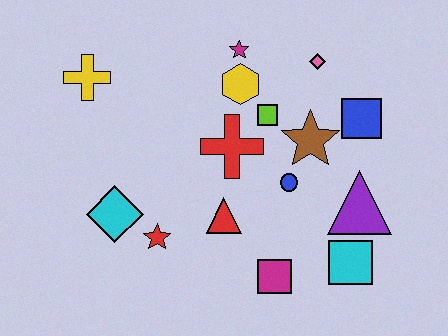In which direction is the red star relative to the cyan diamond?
The red star is to the right of the cyan diamond.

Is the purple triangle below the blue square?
Yes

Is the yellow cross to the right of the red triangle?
No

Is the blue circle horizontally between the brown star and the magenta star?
Yes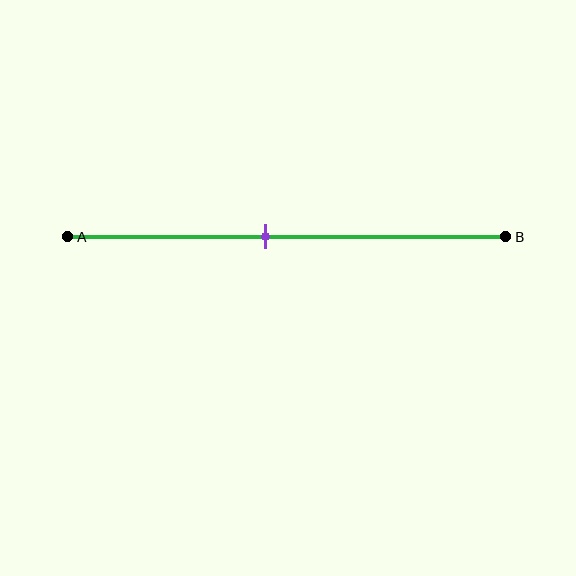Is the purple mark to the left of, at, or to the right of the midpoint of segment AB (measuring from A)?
The purple mark is to the left of the midpoint of segment AB.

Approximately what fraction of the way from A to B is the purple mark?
The purple mark is approximately 45% of the way from A to B.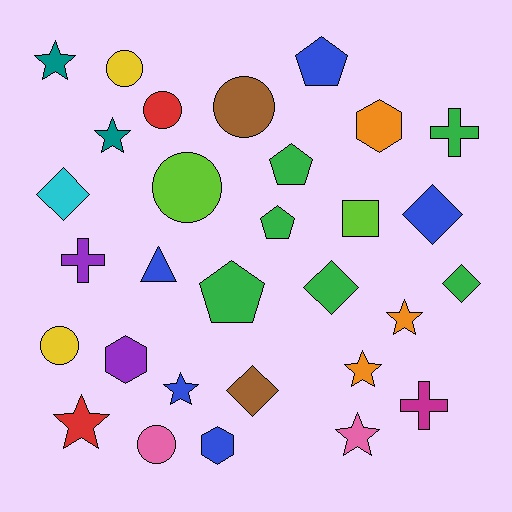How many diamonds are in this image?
There are 5 diamonds.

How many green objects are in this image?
There are 6 green objects.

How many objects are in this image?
There are 30 objects.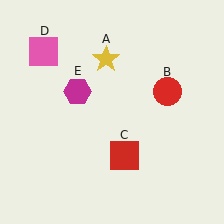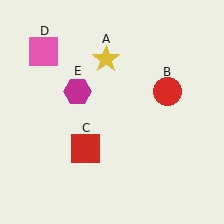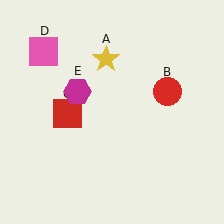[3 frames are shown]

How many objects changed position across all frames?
1 object changed position: red square (object C).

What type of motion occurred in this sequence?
The red square (object C) rotated clockwise around the center of the scene.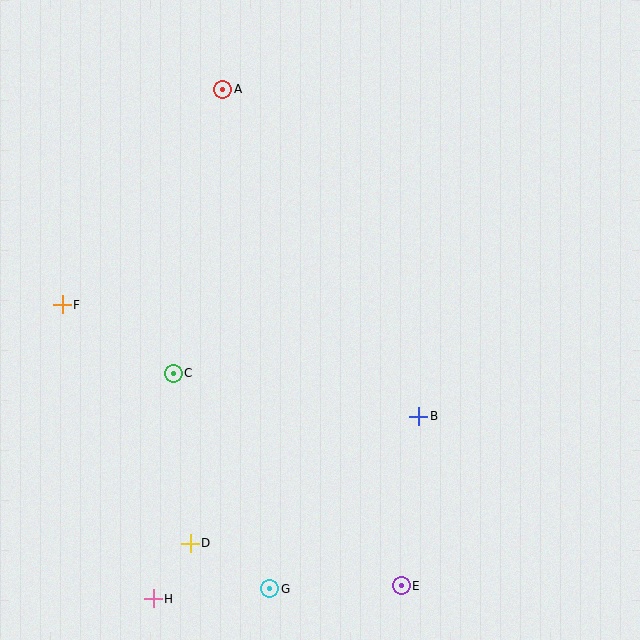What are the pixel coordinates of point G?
Point G is at (270, 589).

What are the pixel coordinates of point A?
Point A is at (223, 89).